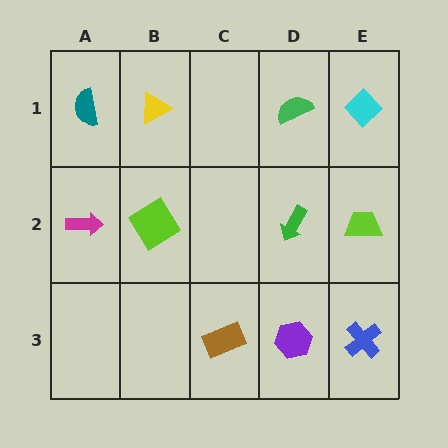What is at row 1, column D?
A green semicircle.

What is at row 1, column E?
A cyan diamond.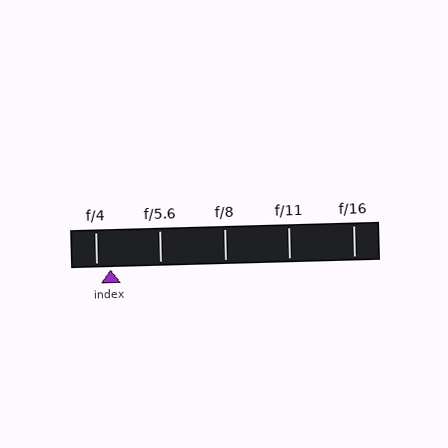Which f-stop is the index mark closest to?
The index mark is closest to f/4.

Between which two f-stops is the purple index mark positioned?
The index mark is between f/4 and f/5.6.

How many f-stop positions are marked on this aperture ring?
There are 5 f-stop positions marked.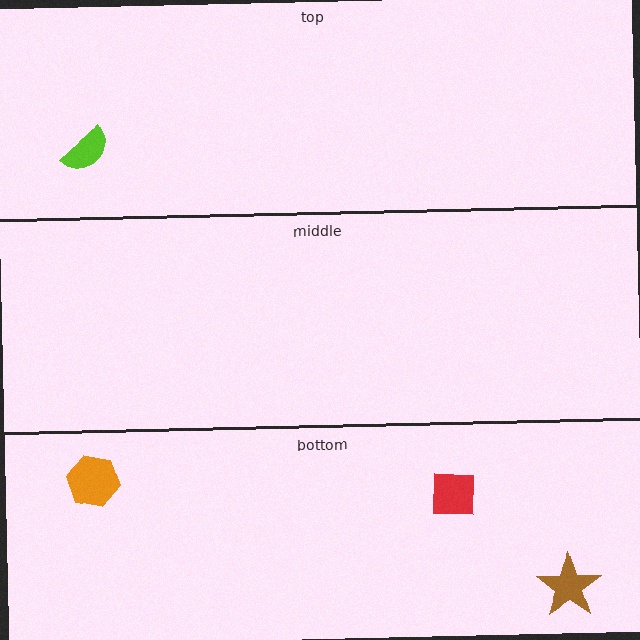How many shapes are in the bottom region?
3.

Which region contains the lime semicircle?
The top region.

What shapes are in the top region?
The lime semicircle.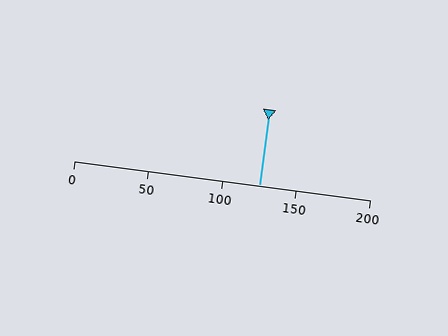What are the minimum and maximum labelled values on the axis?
The axis runs from 0 to 200.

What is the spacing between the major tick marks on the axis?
The major ticks are spaced 50 apart.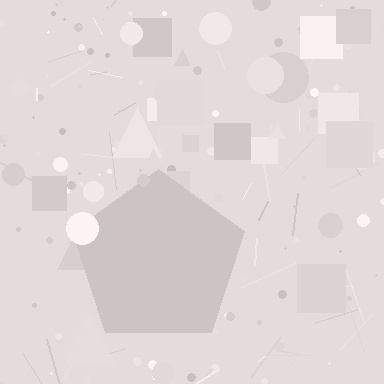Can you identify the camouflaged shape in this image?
The camouflaged shape is a pentagon.